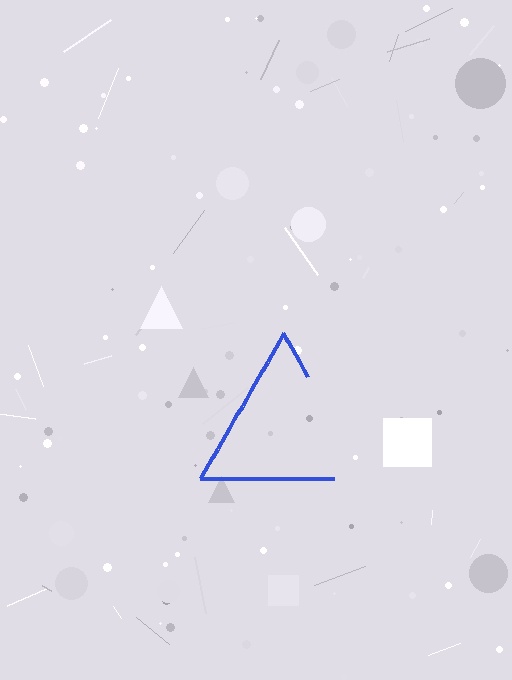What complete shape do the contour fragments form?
The contour fragments form a triangle.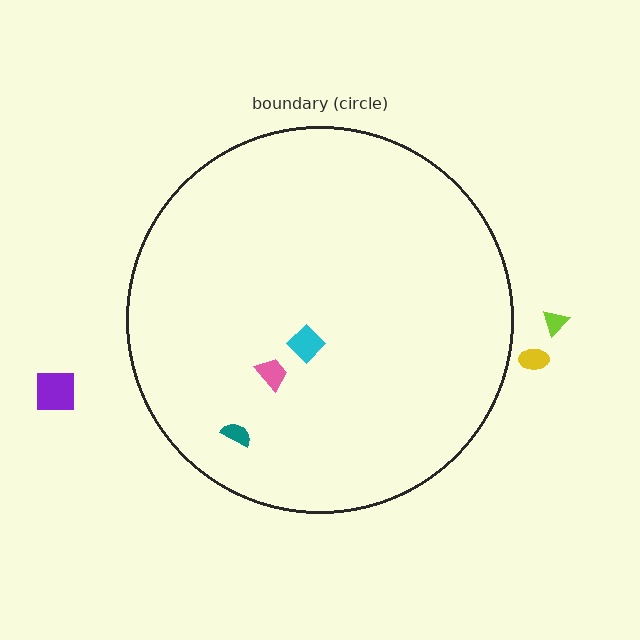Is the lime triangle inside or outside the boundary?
Outside.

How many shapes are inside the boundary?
3 inside, 3 outside.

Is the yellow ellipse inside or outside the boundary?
Outside.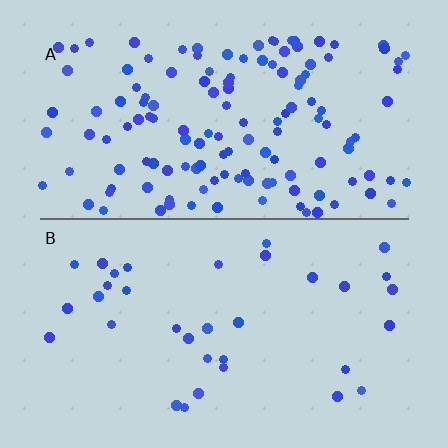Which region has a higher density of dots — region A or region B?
A (the top).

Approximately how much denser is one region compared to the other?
Approximately 4.0× — region A over region B.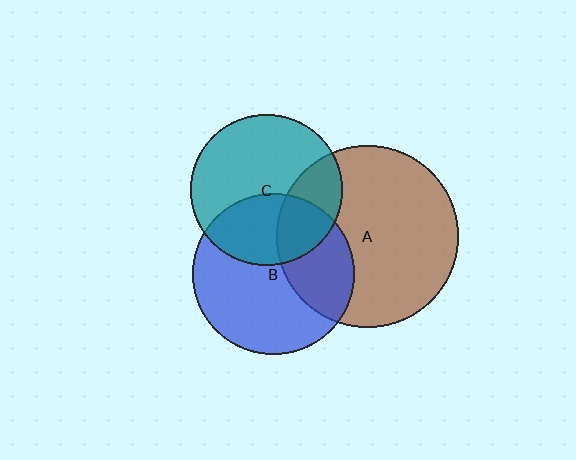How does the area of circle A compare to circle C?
Approximately 1.4 times.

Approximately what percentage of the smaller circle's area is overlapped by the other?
Approximately 25%.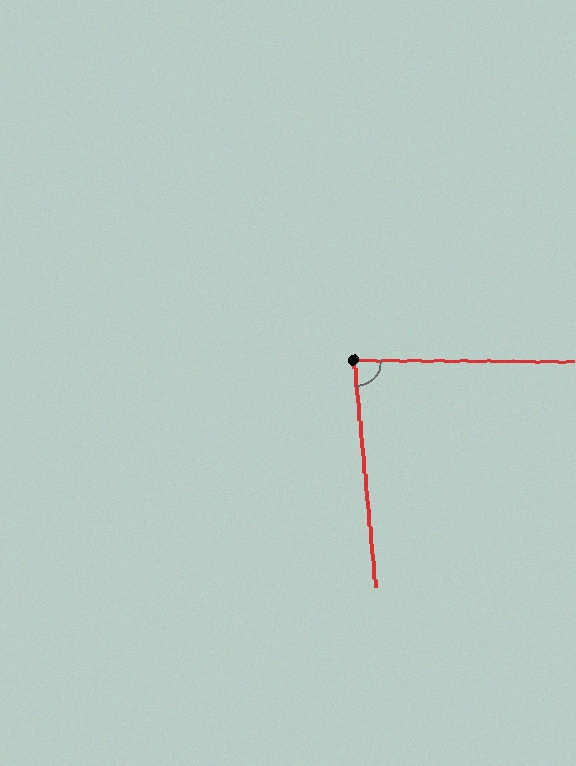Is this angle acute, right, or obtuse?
It is acute.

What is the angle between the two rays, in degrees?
Approximately 84 degrees.